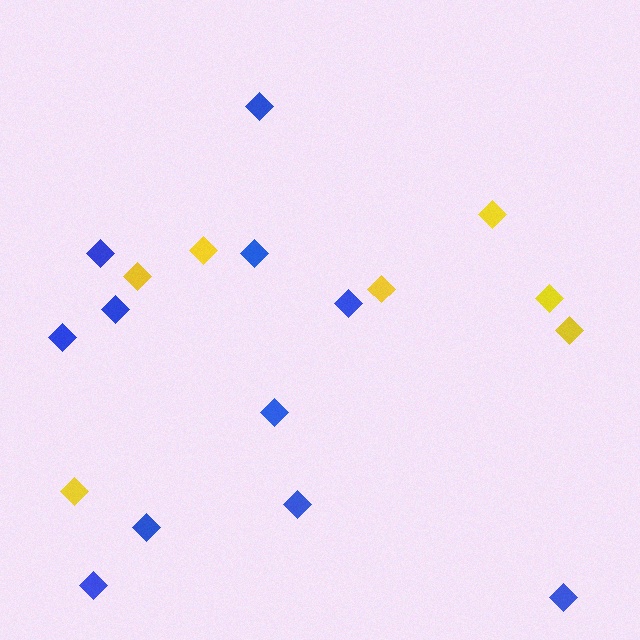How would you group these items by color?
There are 2 groups: one group of yellow diamonds (7) and one group of blue diamonds (11).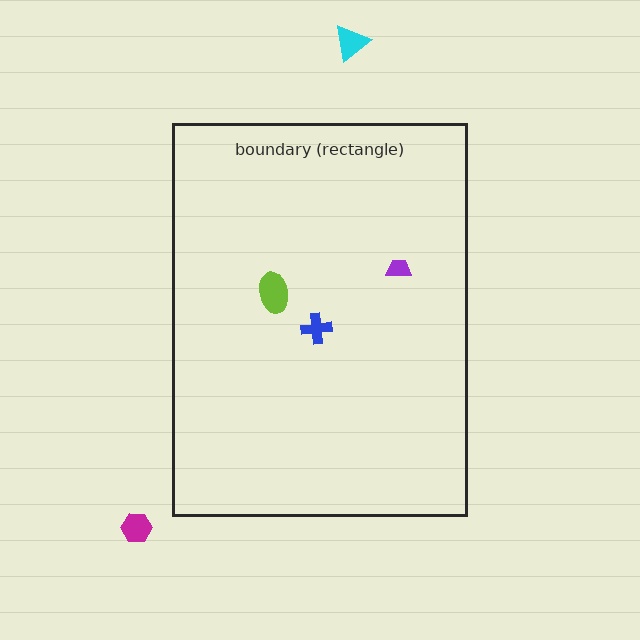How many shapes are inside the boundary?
3 inside, 2 outside.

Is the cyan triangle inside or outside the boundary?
Outside.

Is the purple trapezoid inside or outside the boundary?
Inside.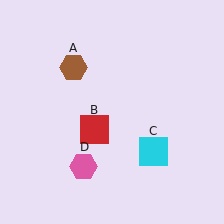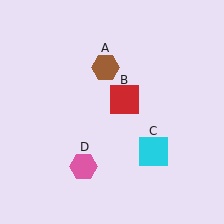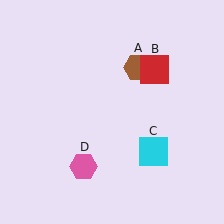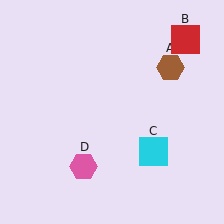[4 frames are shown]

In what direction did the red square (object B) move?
The red square (object B) moved up and to the right.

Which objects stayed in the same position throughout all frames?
Cyan square (object C) and pink hexagon (object D) remained stationary.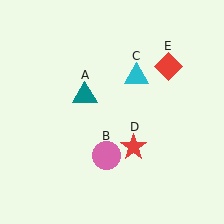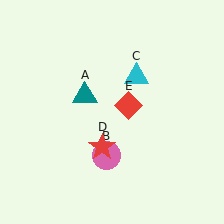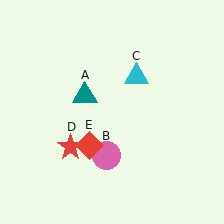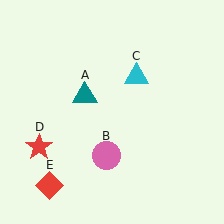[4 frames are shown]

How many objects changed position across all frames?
2 objects changed position: red star (object D), red diamond (object E).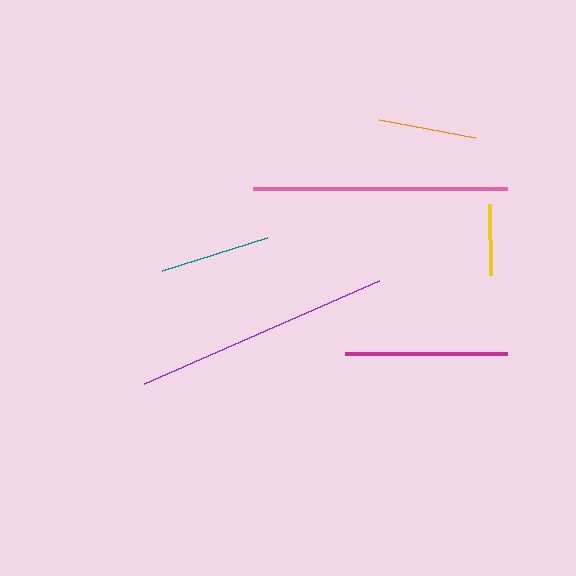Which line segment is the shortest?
The yellow line is the shortest at approximately 71 pixels.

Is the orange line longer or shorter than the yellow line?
The orange line is longer than the yellow line.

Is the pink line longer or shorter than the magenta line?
The pink line is longer than the magenta line.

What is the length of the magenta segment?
The magenta segment is approximately 162 pixels long.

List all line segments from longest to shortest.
From longest to shortest: purple, pink, magenta, teal, orange, yellow.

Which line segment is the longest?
The purple line is the longest at approximately 257 pixels.